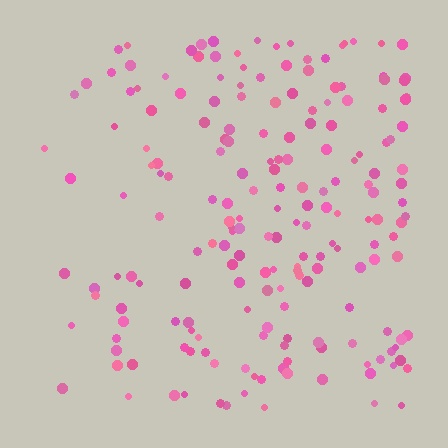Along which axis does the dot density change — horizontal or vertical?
Horizontal.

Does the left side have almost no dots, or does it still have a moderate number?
Still a moderate number, just noticeably fewer than the right.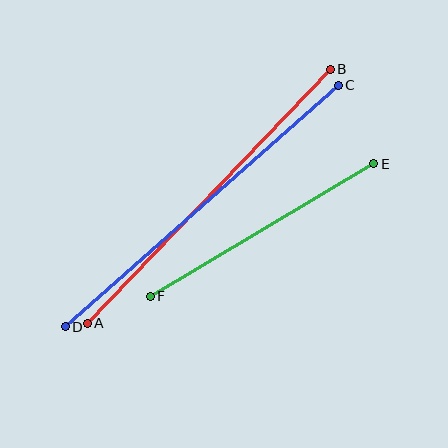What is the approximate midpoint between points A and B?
The midpoint is at approximately (209, 196) pixels.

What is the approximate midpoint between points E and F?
The midpoint is at approximately (262, 230) pixels.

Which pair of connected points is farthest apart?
Points C and D are farthest apart.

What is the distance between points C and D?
The distance is approximately 365 pixels.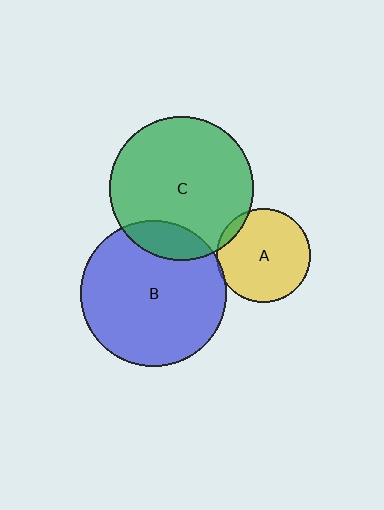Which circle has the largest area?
Circle B (blue).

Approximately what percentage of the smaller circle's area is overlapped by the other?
Approximately 15%.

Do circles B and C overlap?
Yes.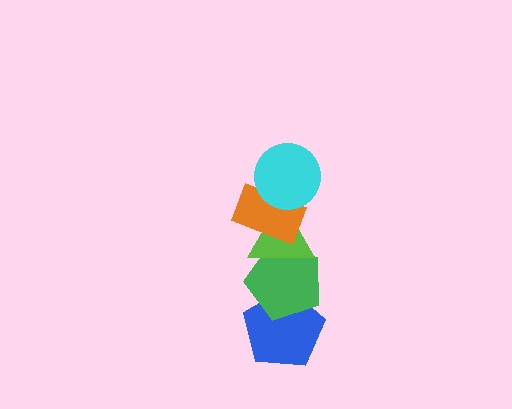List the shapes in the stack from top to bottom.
From top to bottom: the cyan circle, the orange rectangle, the lime triangle, the green pentagon, the blue pentagon.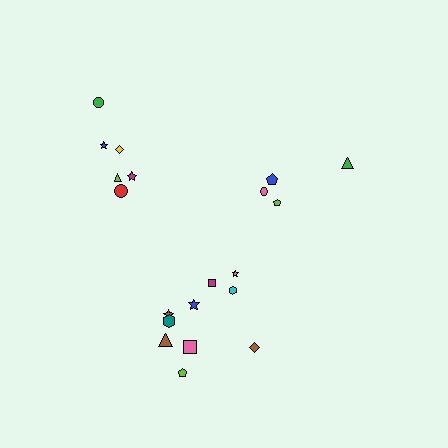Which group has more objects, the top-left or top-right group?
The top-left group.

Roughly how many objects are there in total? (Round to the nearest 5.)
Roughly 20 objects in total.